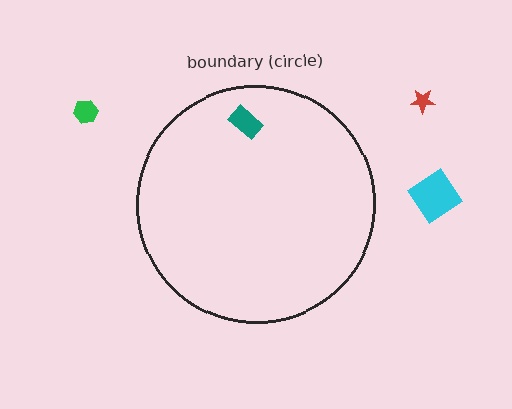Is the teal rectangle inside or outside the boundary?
Inside.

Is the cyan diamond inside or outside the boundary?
Outside.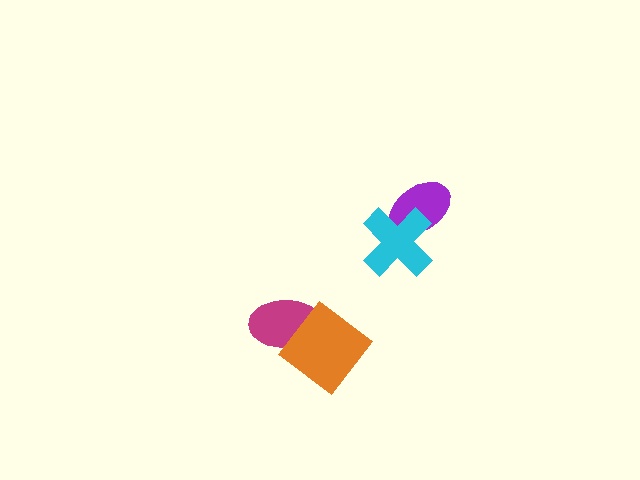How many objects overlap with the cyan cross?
1 object overlaps with the cyan cross.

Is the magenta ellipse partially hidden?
Yes, it is partially covered by another shape.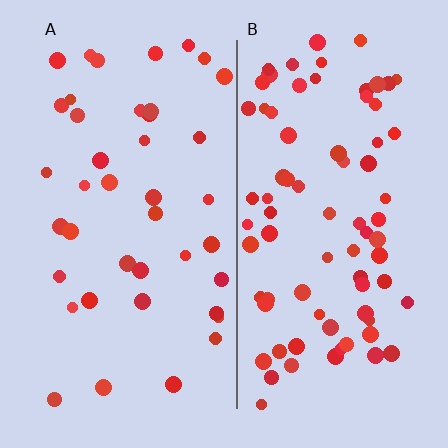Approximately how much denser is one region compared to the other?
Approximately 2.0× — region B over region A.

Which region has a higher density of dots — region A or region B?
B (the right).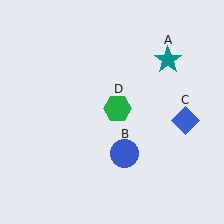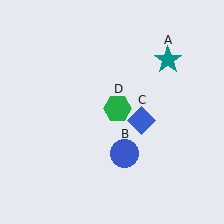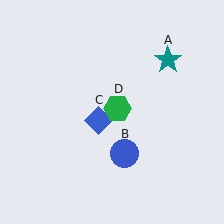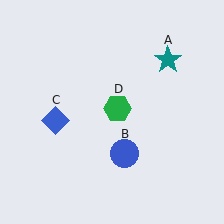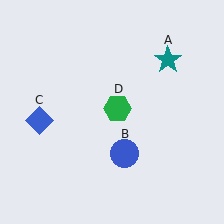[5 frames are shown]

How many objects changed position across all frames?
1 object changed position: blue diamond (object C).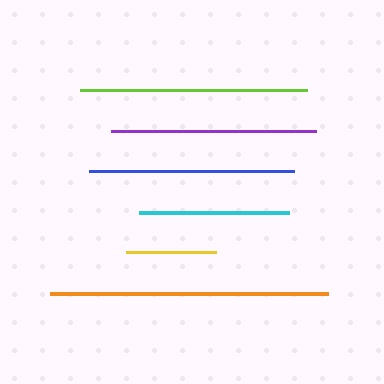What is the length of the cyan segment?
The cyan segment is approximately 150 pixels long.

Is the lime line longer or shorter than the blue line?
The lime line is longer than the blue line.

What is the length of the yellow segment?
The yellow segment is approximately 90 pixels long.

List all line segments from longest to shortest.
From longest to shortest: orange, lime, blue, purple, cyan, yellow.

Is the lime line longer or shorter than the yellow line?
The lime line is longer than the yellow line.